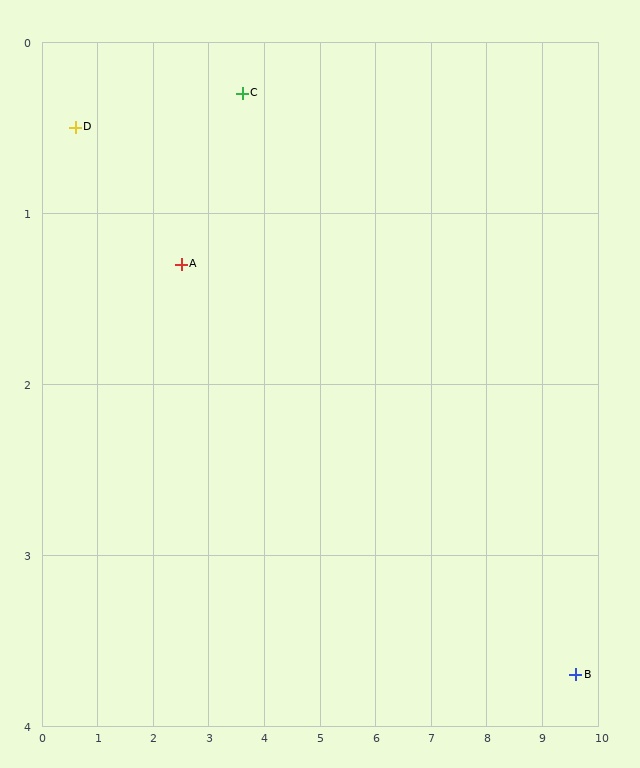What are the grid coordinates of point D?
Point D is at approximately (0.6, 0.5).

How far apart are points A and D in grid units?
Points A and D are about 2.1 grid units apart.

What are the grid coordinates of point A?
Point A is at approximately (2.5, 1.3).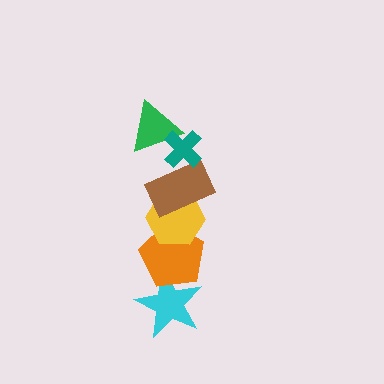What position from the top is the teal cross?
The teal cross is 1st from the top.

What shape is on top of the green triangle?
The teal cross is on top of the green triangle.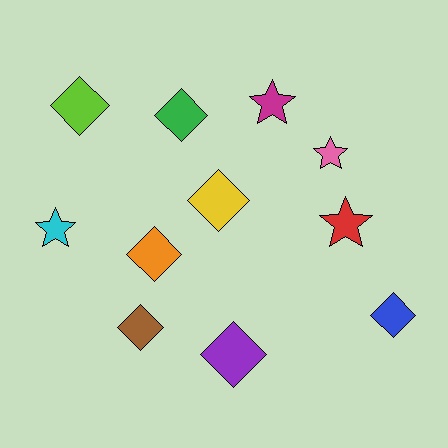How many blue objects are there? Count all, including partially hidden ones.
There is 1 blue object.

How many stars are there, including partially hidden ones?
There are 4 stars.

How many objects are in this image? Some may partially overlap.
There are 11 objects.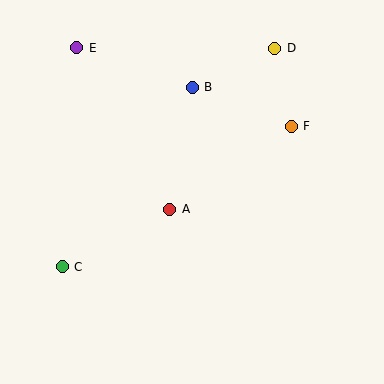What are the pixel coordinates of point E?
Point E is at (77, 48).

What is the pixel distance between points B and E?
The distance between B and E is 122 pixels.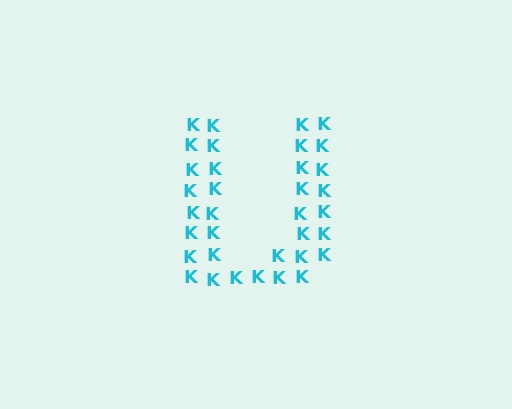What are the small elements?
The small elements are letter K's.